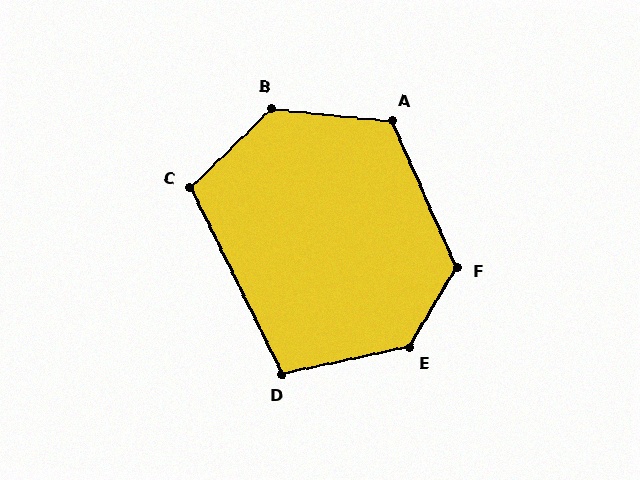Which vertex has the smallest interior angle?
D, at approximately 104 degrees.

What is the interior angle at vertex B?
Approximately 130 degrees (obtuse).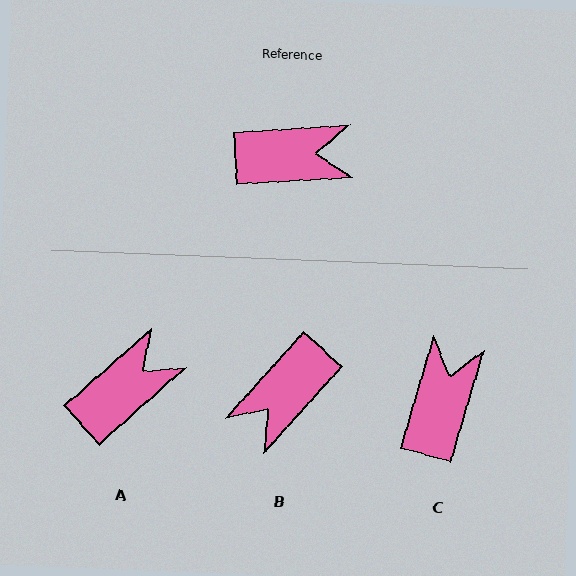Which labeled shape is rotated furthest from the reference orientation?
B, about 136 degrees away.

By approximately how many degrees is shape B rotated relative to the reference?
Approximately 136 degrees clockwise.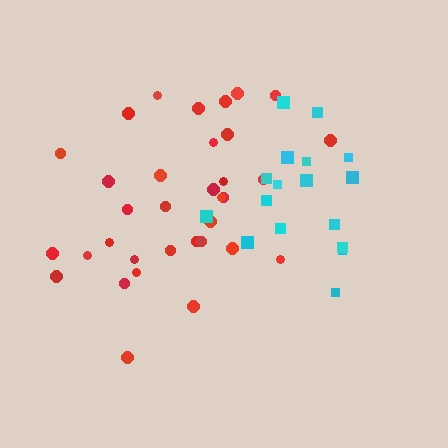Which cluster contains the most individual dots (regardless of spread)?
Red (34).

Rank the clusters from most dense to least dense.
red, cyan.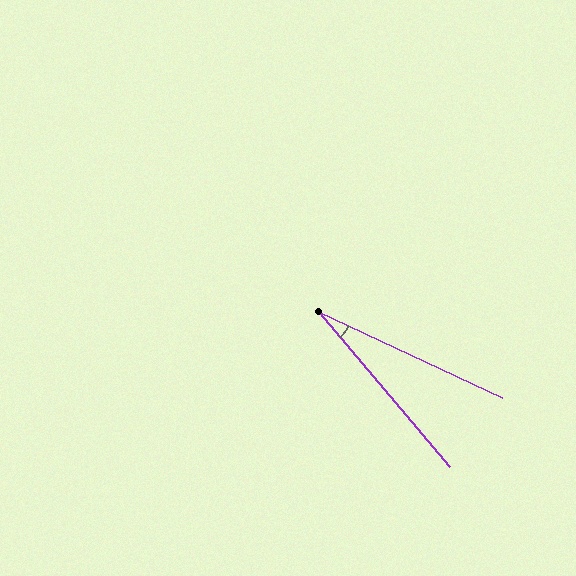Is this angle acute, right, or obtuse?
It is acute.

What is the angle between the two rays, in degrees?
Approximately 25 degrees.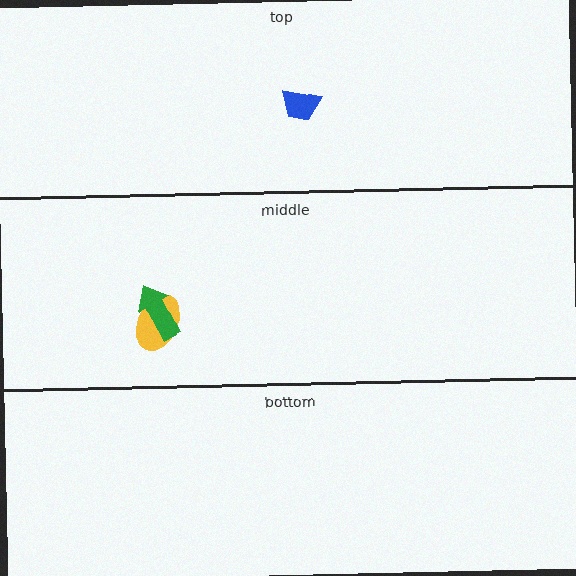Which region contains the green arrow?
The middle region.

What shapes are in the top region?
The blue trapezoid.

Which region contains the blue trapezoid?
The top region.